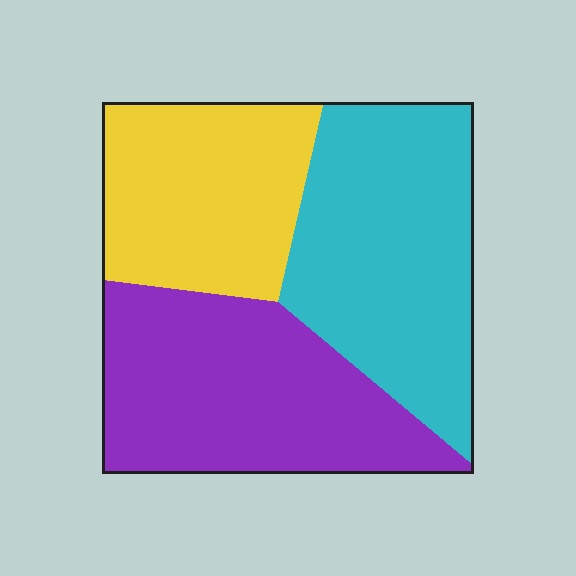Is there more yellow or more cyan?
Cyan.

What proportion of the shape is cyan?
Cyan takes up about three eighths (3/8) of the shape.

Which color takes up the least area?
Yellow, at roughly 25%.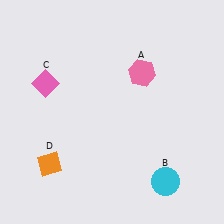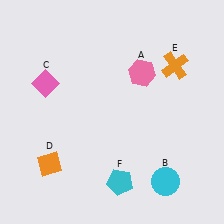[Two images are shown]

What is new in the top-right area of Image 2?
An orange cross (E) was added in the top-right area of Image 2.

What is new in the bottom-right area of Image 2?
A cyan pentagon (F) was added in the bottom-right area of Image 2.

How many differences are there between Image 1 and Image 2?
There are 2 differences between the two images.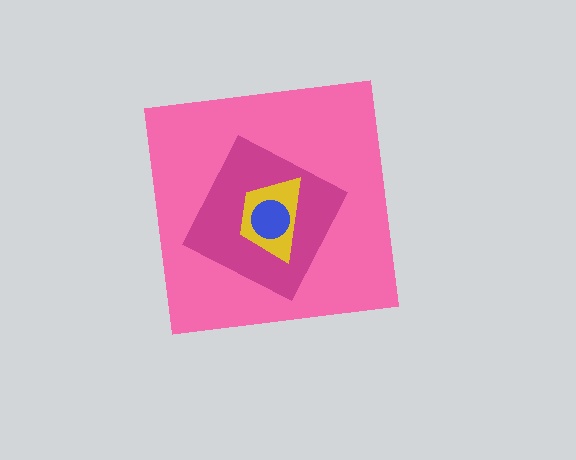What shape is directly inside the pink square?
The magenta square.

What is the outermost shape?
The pink square.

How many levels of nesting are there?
4.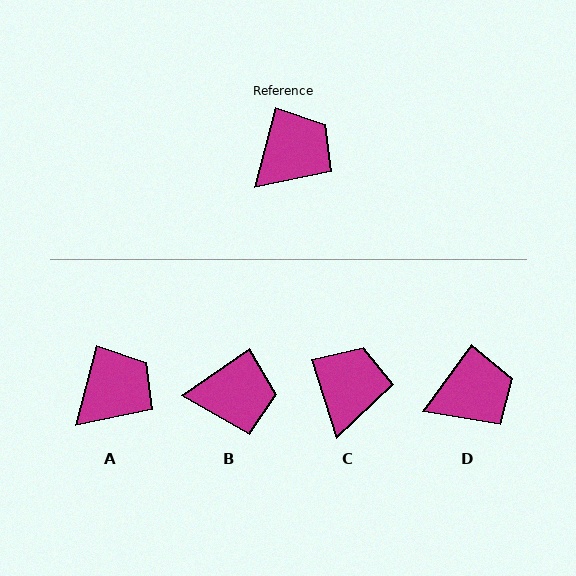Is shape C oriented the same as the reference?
No, it is off by about 32 degrees.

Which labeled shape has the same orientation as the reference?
A.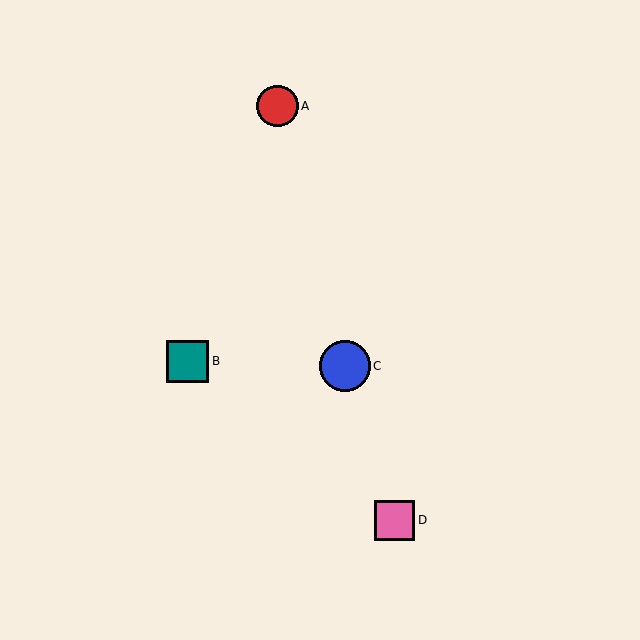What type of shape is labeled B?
Shape B is a teal square.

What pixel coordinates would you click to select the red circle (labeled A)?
Click at (277, 106) to select the red circle A.